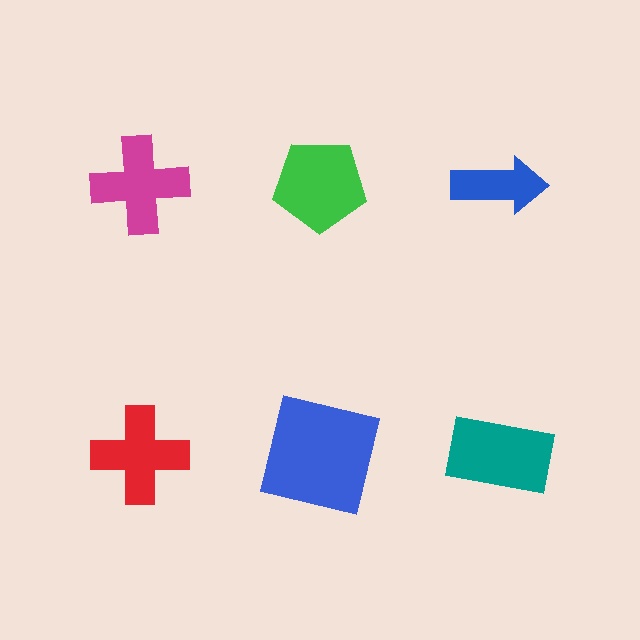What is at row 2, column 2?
A blue square.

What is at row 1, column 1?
A magenta cross.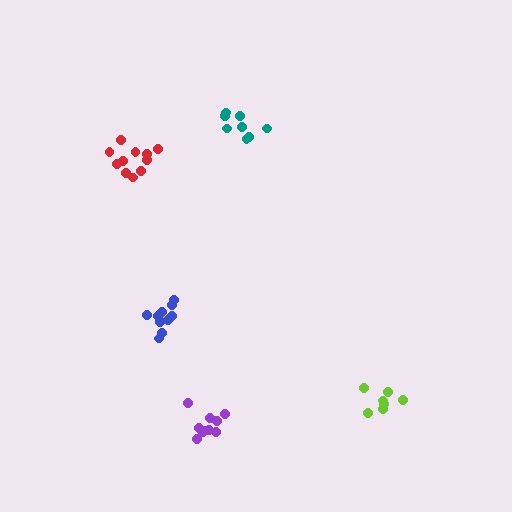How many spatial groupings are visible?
There are 5 spatial groupings.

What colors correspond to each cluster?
The clusters are colored: lime, teal, blue, purple, red.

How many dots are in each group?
Group 1: 7 dots, Group 2: 8 dots, Group 3: 10 dots, Group 4: 10 dots, Group 5: 11 dots (46 total).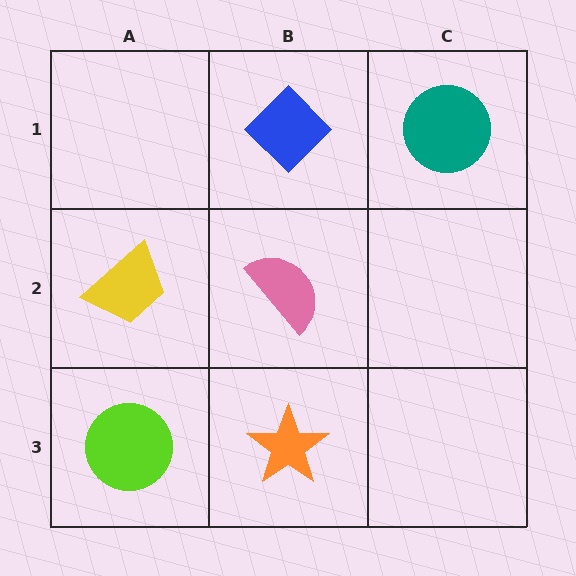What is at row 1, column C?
A teal circle.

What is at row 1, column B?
A blue diamond.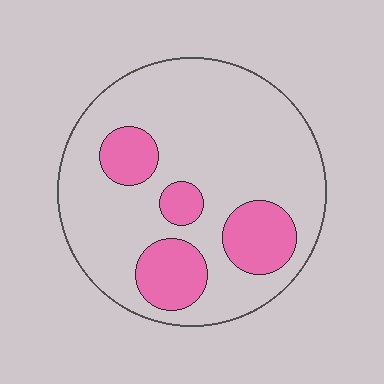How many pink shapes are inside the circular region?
4.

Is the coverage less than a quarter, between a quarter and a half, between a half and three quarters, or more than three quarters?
Less than a quarter.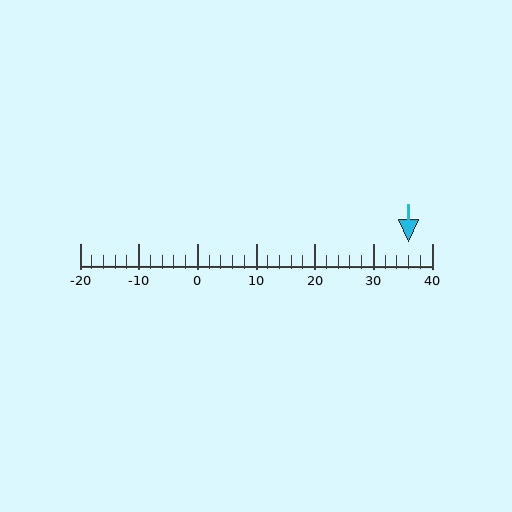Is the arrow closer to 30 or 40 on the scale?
The arrow is closer to 40.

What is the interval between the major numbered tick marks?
The major tick marks are spaced 10 units apart.